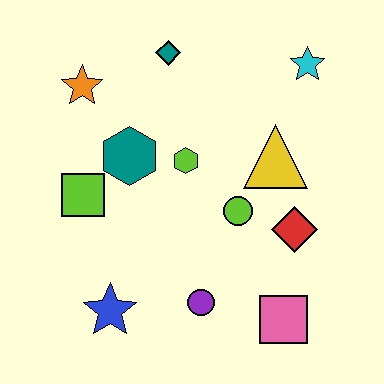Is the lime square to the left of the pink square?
Yes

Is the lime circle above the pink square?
Yes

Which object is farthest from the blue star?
The cyan star is farthest from the blue star.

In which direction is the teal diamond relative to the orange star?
The teal diamond is to the right of the orange star.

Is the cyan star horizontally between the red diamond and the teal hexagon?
No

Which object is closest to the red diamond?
The lime circle is closest to the red diamond.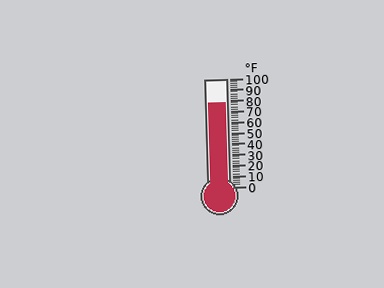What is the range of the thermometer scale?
The thermometer scale ranges from 0°F to 100°F.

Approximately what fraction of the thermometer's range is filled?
The thermometer is filled to approximately 80% of its range.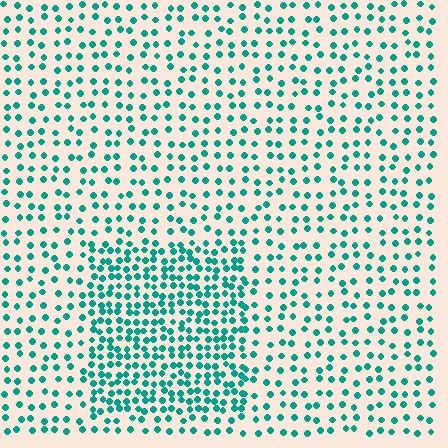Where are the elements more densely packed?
The elements are more densely packed inside the rectangle boundary.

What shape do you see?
I see a rectangle.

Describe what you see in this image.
The image contains small teal elements arranged at two different densities. A rectangle-shaped region is visible where the elements are more densely packed than the surrounding area.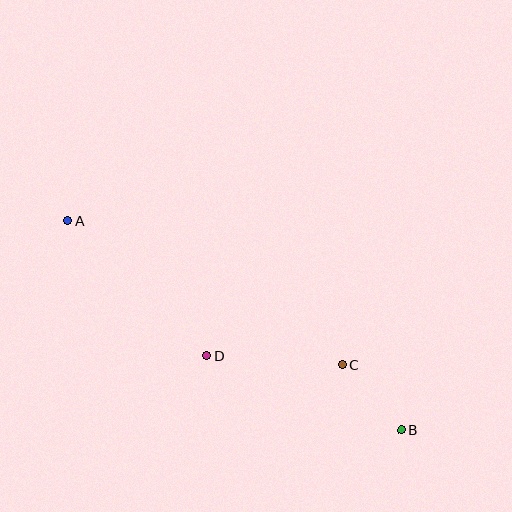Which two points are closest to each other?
Points B and C are closest to each other.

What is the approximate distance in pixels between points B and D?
The distance between B and D is approximately 207 pixels.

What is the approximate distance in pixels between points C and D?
The distance between C and D is approximately 136 pixels.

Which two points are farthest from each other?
Points A and B are farthest from each other.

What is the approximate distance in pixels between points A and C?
The distance between A and C is approximately 311 pixels.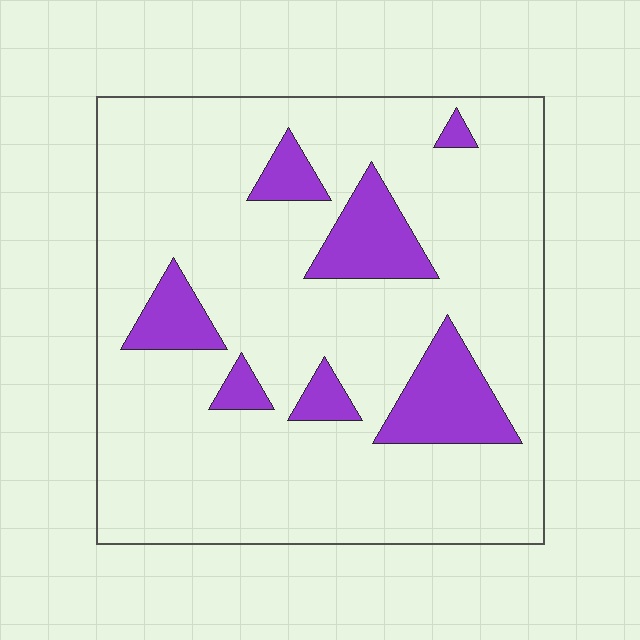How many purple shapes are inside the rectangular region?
7.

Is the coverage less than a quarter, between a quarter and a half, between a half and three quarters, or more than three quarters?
Less than a quarter.